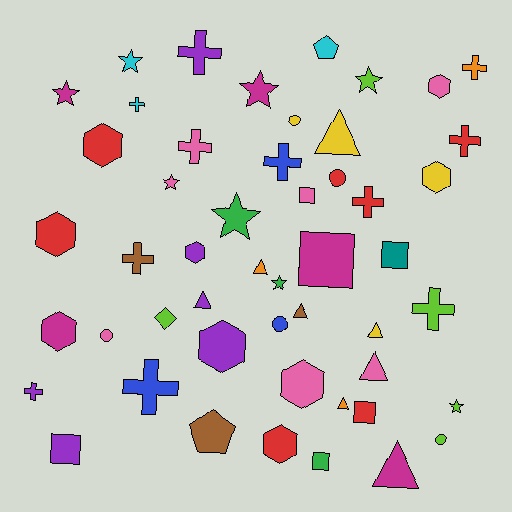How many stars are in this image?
There are 8 stars.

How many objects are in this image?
There are 50 objects.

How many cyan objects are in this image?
There are 3 cyan objects.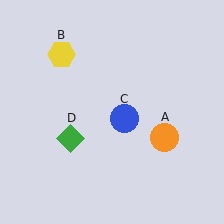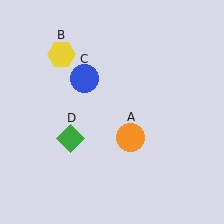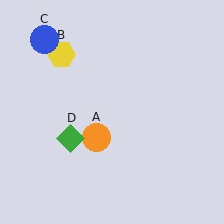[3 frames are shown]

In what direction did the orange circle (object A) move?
The orange circle (object A) moved left.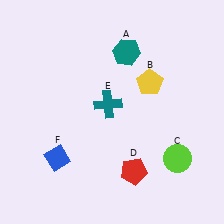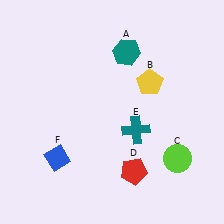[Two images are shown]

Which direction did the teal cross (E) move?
The teal cross (E) moved right.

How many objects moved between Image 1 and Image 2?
1 object moved between the two images.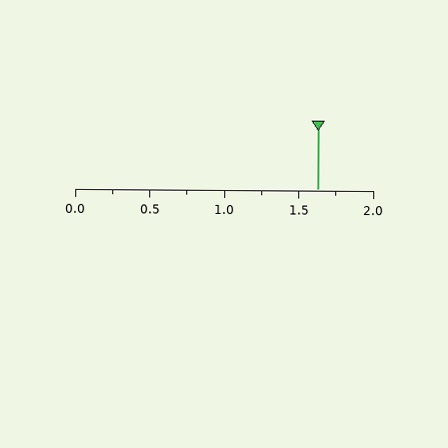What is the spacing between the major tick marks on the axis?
The major ticks are spaced 0.5 apart.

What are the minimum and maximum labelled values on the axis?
The axis runs from 0.0 to 2.0.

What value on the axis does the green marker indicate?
The marker indicates approximately 1.62.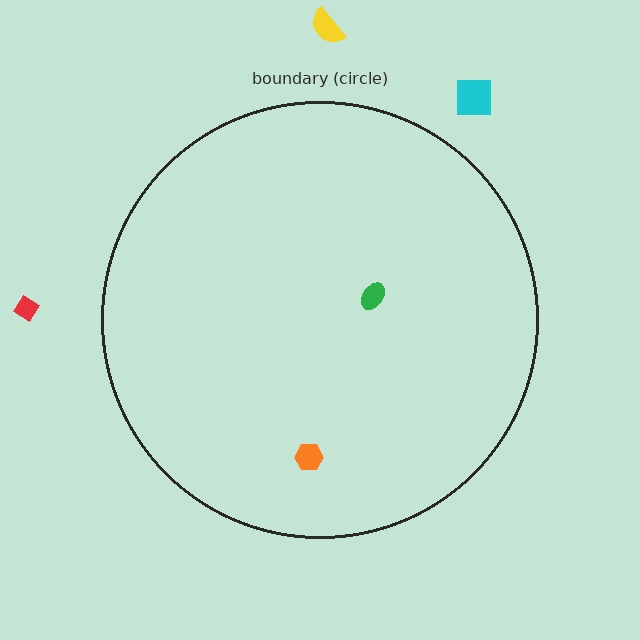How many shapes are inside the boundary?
2 inside, 3 outside.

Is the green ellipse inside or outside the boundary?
Inside.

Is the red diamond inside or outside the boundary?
Outside.